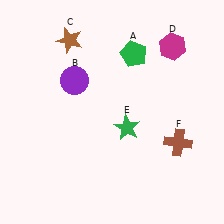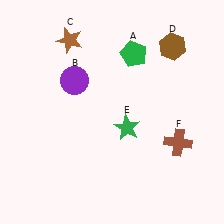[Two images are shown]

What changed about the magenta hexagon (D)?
In Image 1, D is magenta. In Image 2, it changed to brown.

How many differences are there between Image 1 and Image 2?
There is 1 difference between the two images.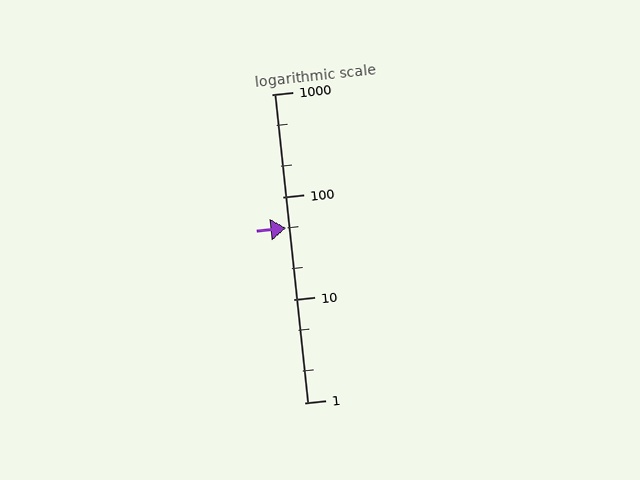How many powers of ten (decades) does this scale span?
The scale spans 3 decades, from 1 to 1000.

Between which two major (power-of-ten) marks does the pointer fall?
The pointer is between 10 and 100.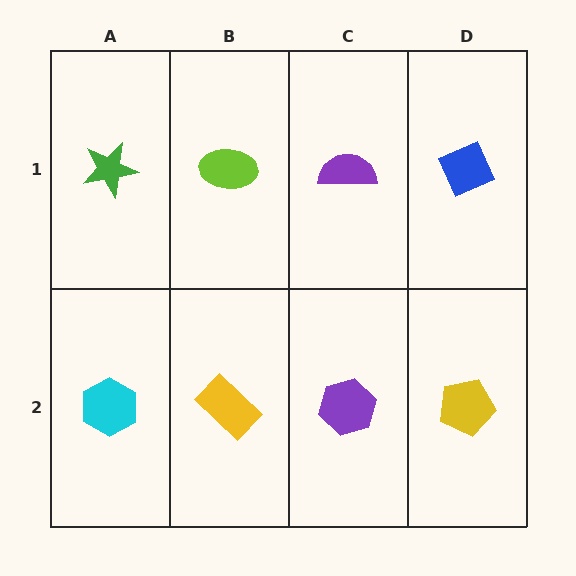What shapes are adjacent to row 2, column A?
A green star (row 1, column A), a yellow rectangle (row 2, column B).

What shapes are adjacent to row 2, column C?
A purple semicircle (row 1, column C), a yellow rectangle (row 2, column B), a yellow pentagon (row 2, column D).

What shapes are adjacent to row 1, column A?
A cyan hexagon (row 2, column A), a lime ellipse (row 1, column B).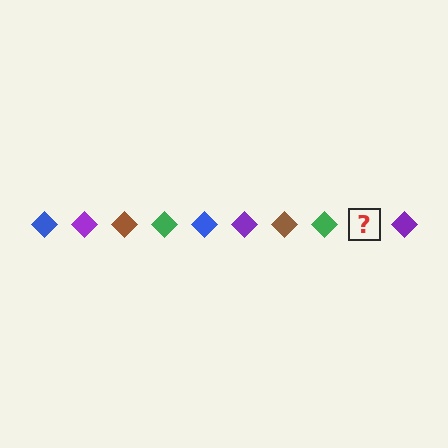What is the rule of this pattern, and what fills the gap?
The rule is that the pattern cycles through blue, purple, brown, green diamonds. The gap should be filled with a blue diamond.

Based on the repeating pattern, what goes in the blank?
The blank should be a blue diamond.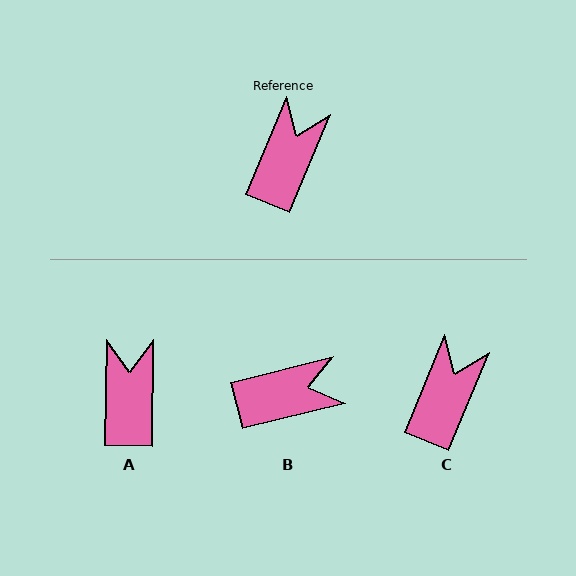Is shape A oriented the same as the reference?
No, it is off by about 22 degrees.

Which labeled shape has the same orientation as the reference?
C.